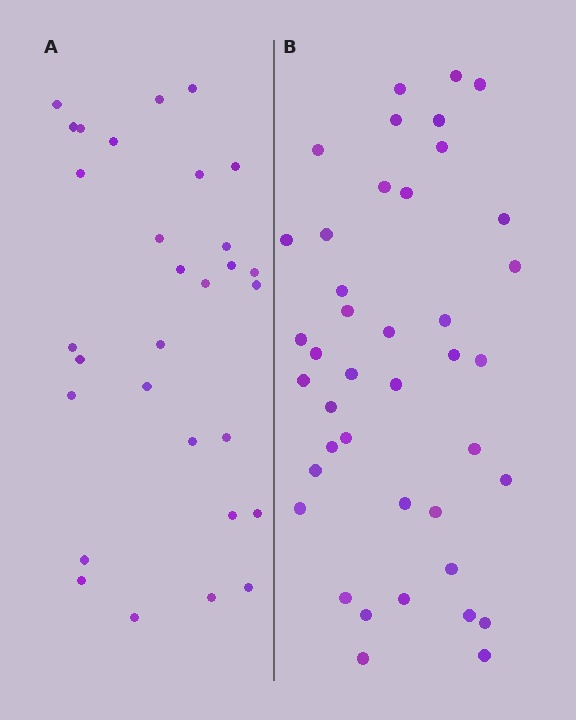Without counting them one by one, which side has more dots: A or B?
Region B (the right region) has more dots.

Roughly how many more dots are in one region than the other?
Region B has roughly 12 or so more dots than region A.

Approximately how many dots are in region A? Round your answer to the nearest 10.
About 30 dots.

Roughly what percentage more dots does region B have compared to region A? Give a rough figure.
About 35% more.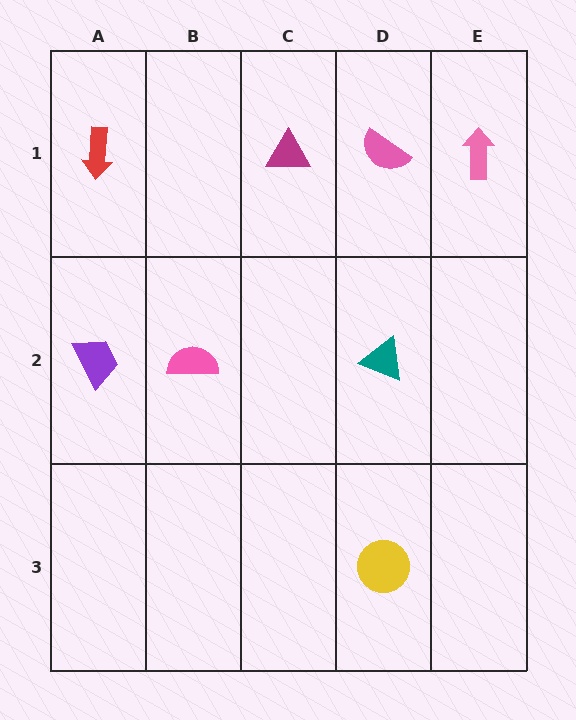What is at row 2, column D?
A teal triangle.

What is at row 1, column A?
A red arrow.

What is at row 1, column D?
A pink semicircle.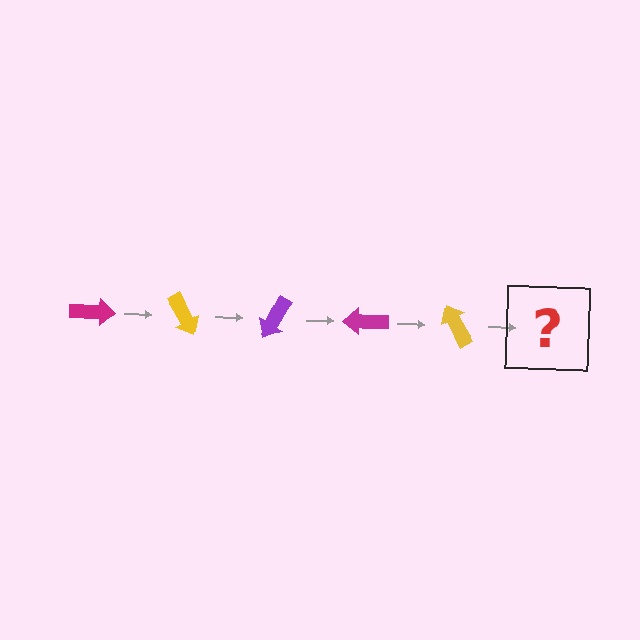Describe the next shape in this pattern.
It should be a purple arrow, rotated 300 degrees from the start.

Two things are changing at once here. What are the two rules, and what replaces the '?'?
The two rules are that it rotates 60 degrees each step and the color cycles through magenta, yellow, and purple. The '?' should be a purple arrow, rotated 300 degrees from the start.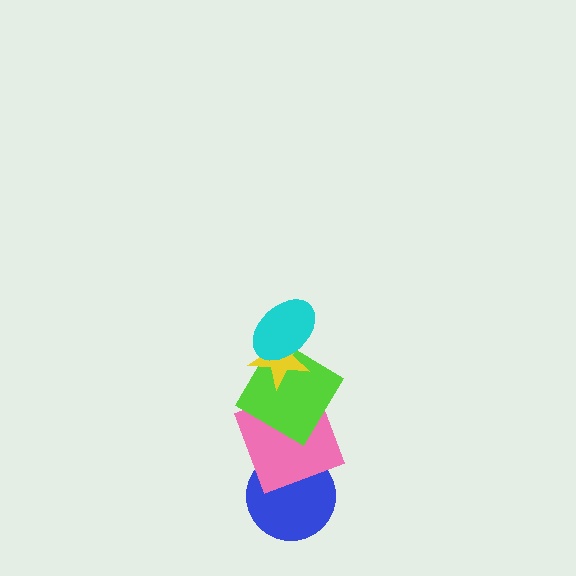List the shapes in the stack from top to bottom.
From top to bottom: the cyan ellipse, the yellow star, the lime diamond, the pink square, the blue circle.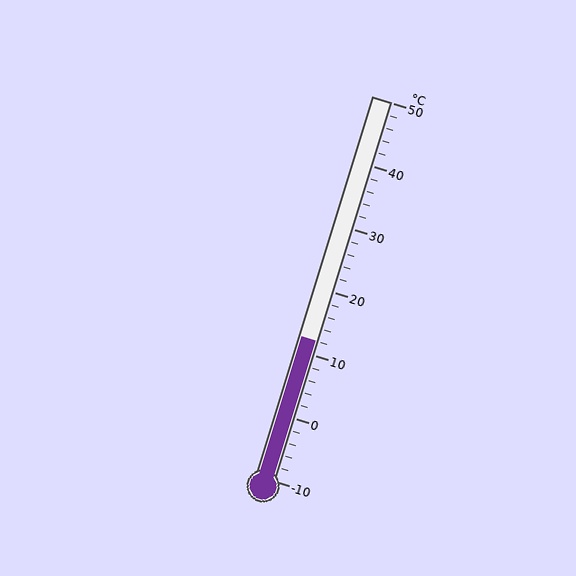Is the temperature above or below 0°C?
The temperature is above 0°C.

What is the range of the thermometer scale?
The thermometer scale ranges from -10°C to 50°C.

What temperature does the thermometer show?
The thermometer shows approximately 12°C.